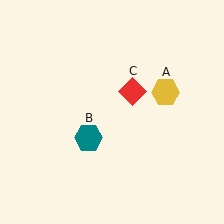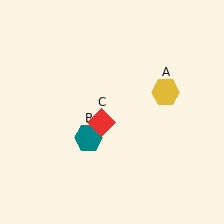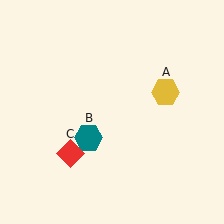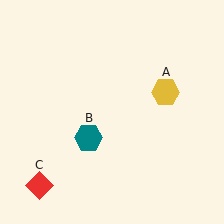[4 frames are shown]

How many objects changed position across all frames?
1 object changed position: red diamond (object C).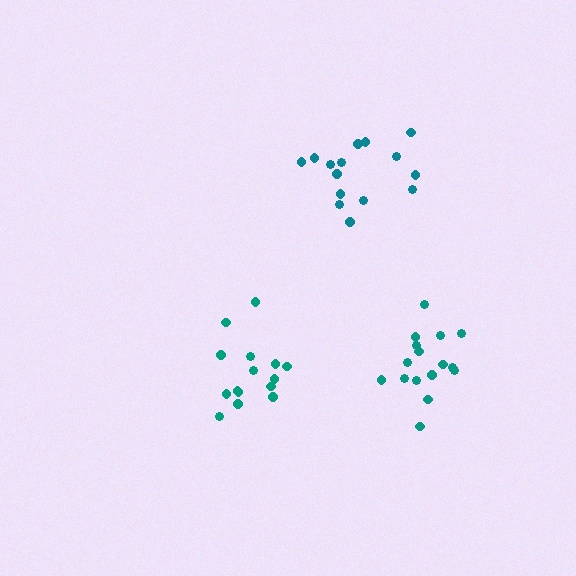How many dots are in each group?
Group 1: 15 dots, Group 2: 16 dots, Group 3: 16 dots (47 total).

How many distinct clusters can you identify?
There are 3 distinct clusters.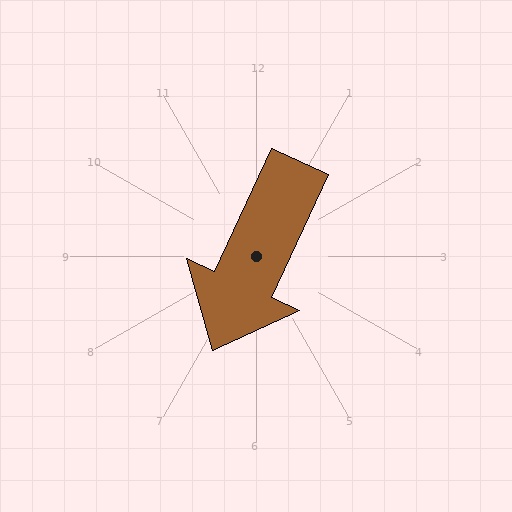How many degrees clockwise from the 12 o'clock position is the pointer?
Approximately 205 degrees.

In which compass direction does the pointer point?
Southwest.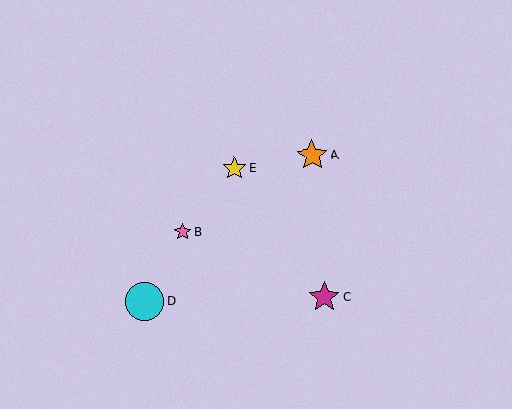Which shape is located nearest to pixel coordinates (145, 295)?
The cyan circle (labeled D) at (145, 301) is nearest to that location.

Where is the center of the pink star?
The center of the pink star is at (183, 232).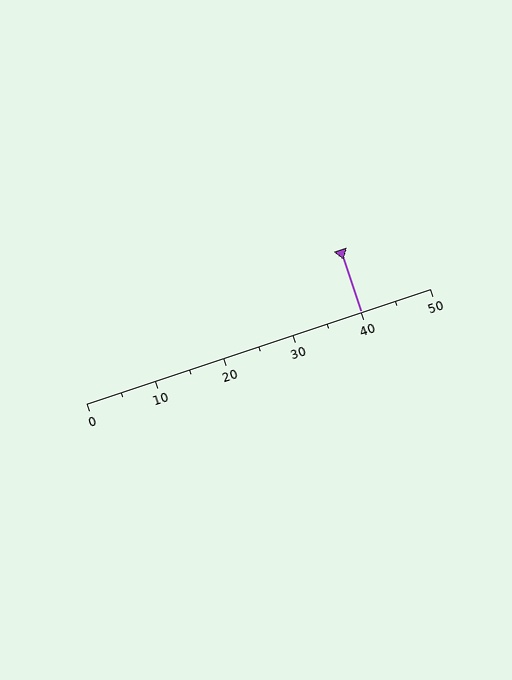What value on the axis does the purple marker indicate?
The marker indicates approximately 40.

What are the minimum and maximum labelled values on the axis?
The axis runs from 0 to 50.